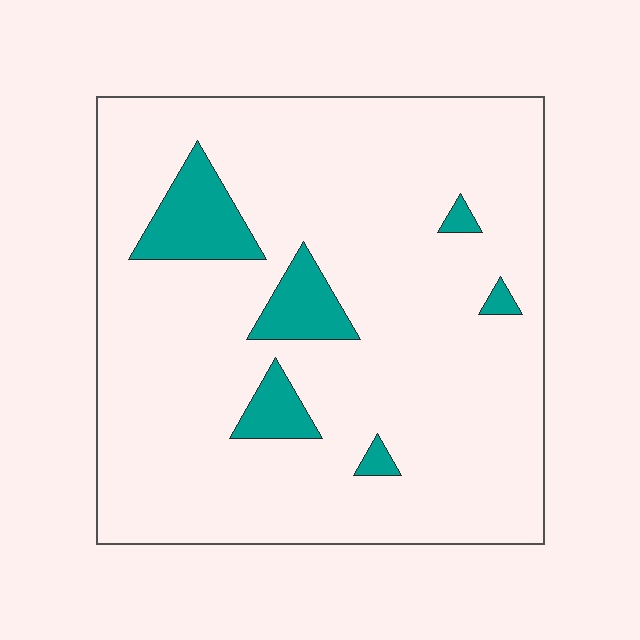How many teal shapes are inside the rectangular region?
6.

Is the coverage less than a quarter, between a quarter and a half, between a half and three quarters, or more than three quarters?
Less than a quarter.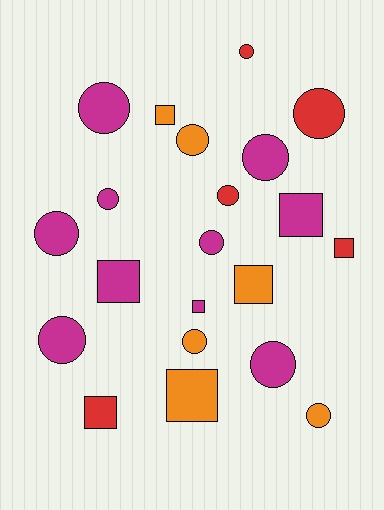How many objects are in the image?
There are 21 objects.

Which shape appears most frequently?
Circle, with 13 objects.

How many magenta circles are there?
There are 7 magenta circles.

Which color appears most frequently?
Magenta, with 10 objects.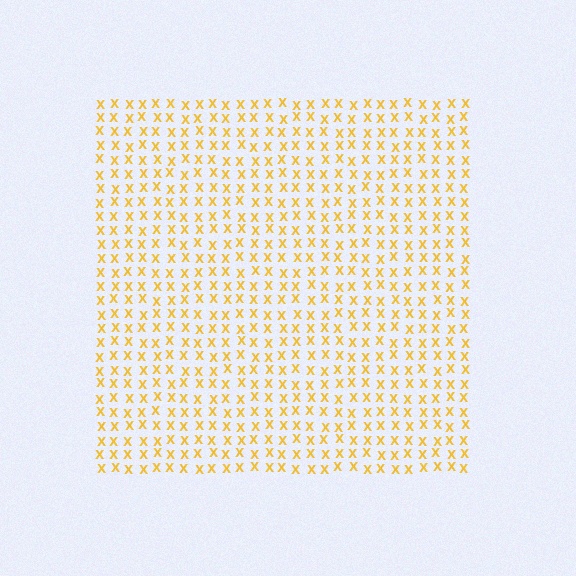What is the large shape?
The large shape is a square.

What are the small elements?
The small elements are letter X's.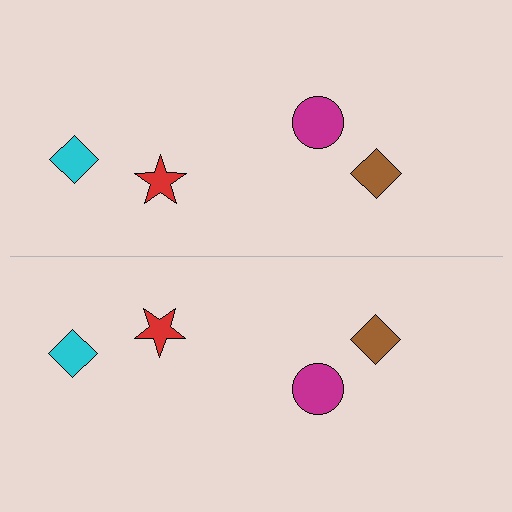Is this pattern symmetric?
Yes, this pattern has bilateral (reflection) symmetry.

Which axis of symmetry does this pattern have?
The pattern has a horizontal axis of symmetry running through the center of the image.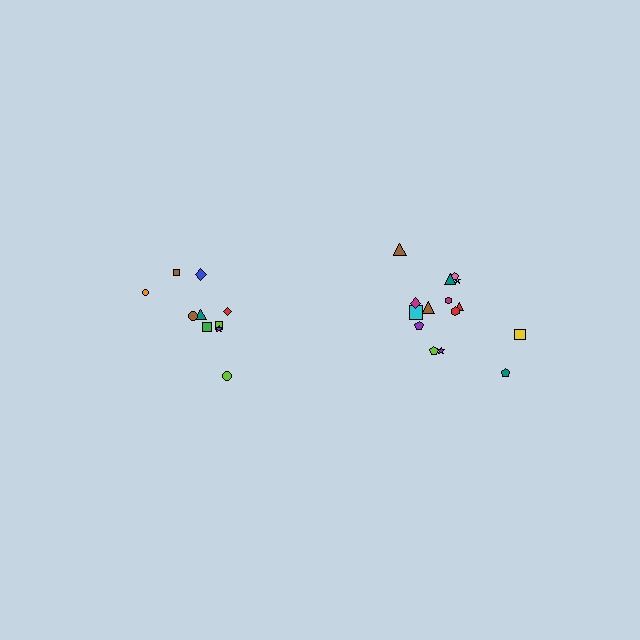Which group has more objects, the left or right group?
The right group.